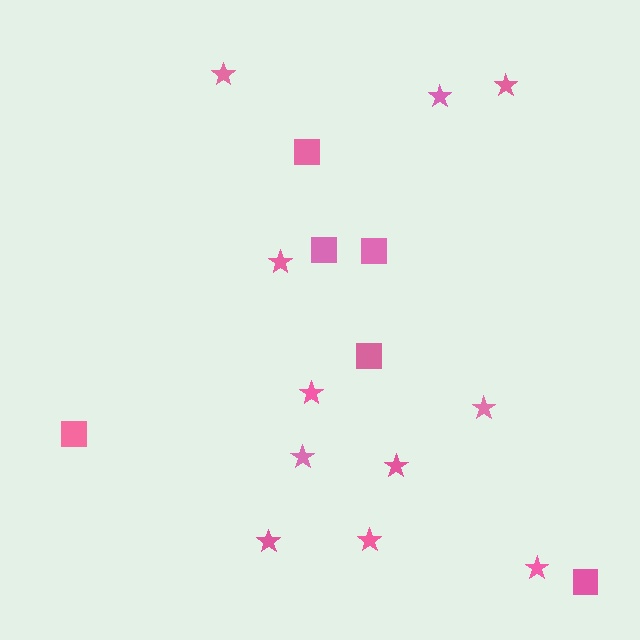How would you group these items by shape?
There are 2 groups: one group of squares (6) and one group of stars (11).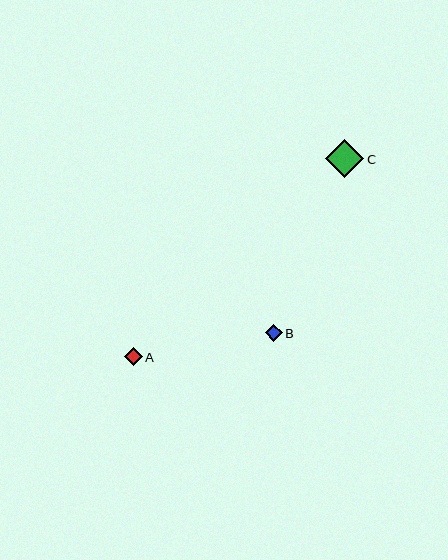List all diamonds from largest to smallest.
From largest to smallest: C, A, B.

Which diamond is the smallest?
Diamond B is the smallest with a size of approximately 17 pixels.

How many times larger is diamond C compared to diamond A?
Diamond C is approximately 2.1 times the size of diamond A.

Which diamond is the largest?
Diamond C is the largest with a size of approximately 38 pixels.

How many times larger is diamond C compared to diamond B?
Diamond C is approximately 2.3 times the size of diamond B.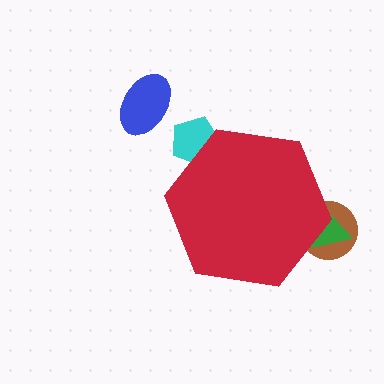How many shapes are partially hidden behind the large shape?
3 shapes are partially hidden.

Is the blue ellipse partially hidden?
No, the blue ellipse is fully visible.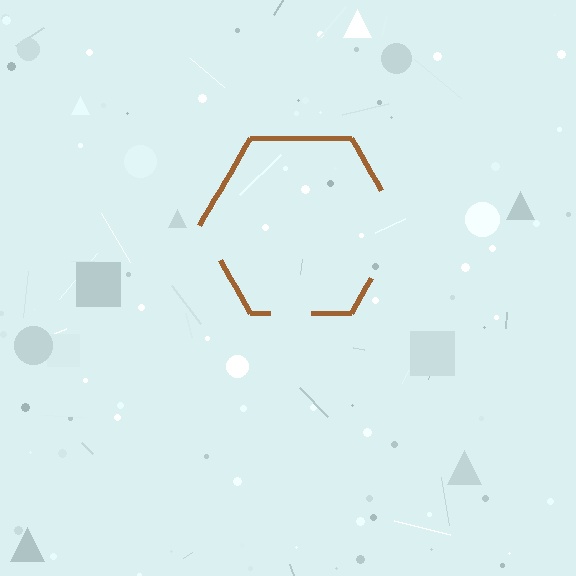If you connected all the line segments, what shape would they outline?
They would outline a hexagon.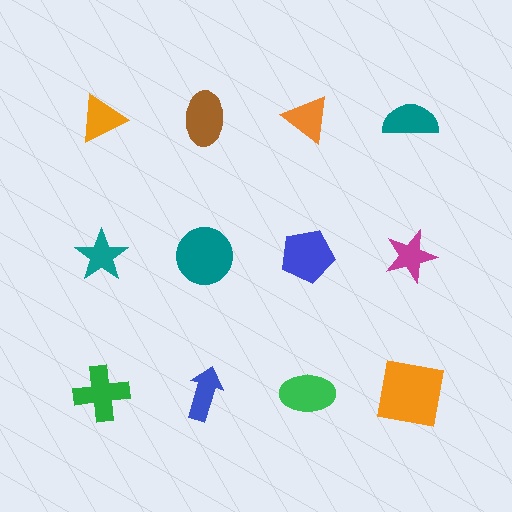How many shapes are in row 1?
4 shapes.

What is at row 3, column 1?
A green cross.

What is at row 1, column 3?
An orange triangle.